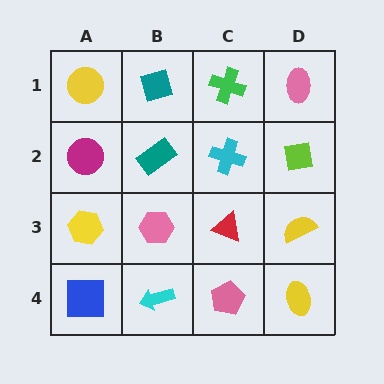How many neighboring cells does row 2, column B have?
4.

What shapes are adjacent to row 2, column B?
A teal diamond (row 1, column B), a pink hexagon (row 3, column B), a magenta circle (row 2, column A), a cyan cross (row 2, column C).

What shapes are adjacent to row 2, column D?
A pink ellipse (row 1, column D), a yellow semicircle (row 3, column D), a cyan cross (row 2, column C).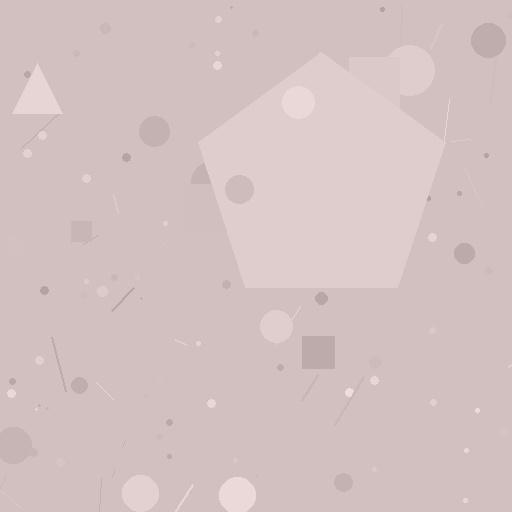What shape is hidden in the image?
A pentagon is hidden in the image.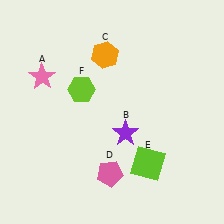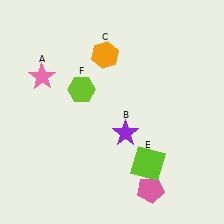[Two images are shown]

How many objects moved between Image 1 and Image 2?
1 object moved between the two images.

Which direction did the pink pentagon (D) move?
The pink pentagon (D) moved right.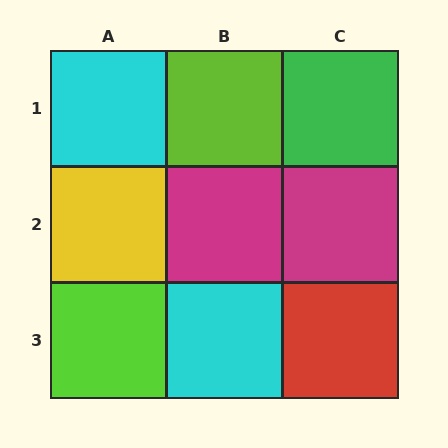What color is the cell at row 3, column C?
Red.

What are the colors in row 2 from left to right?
Yellow, magenta, magenta.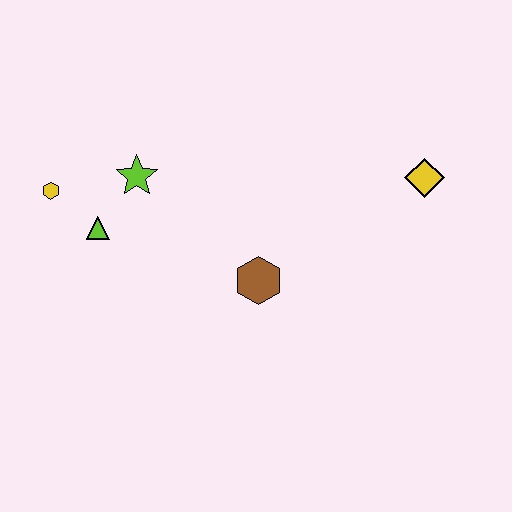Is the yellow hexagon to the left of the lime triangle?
Yes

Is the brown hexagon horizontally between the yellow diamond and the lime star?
Yes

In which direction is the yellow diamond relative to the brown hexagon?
The yellow diamond is to the right of the brown hexagon.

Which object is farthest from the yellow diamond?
The yellow hexagon is farthest from the yellow diamond.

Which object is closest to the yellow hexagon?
The lime triangle is closest to the yellow hexagon.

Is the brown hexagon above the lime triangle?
No